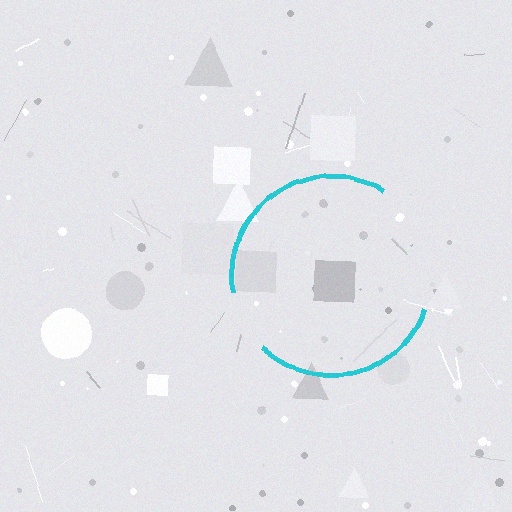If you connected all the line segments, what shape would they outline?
They would outline a circle.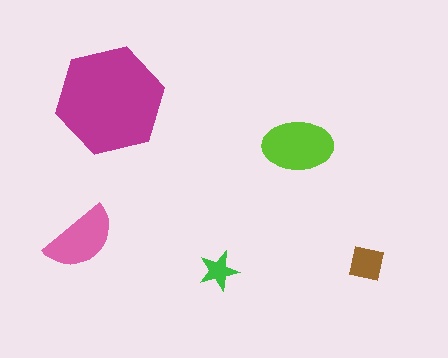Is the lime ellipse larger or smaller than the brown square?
Larger.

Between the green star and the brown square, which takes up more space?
The brown square.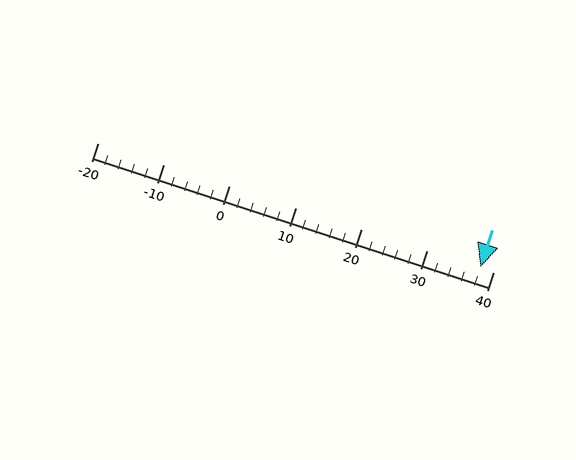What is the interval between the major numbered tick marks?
The major tick marks are spaced 10 units apart.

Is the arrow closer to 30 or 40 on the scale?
The arrow is closer to 40.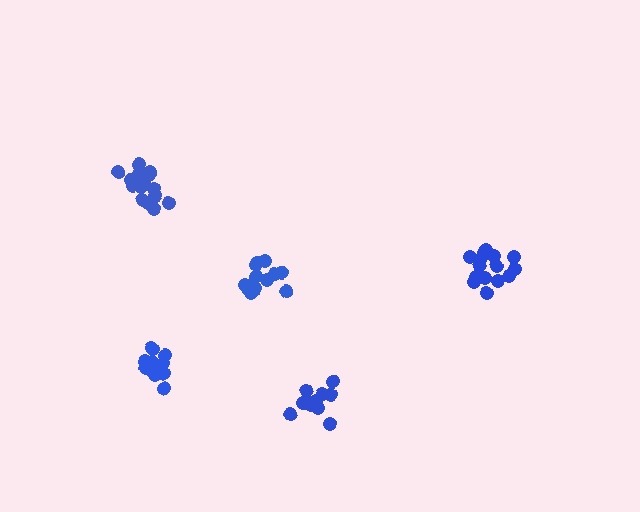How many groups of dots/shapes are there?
There are 5 groups.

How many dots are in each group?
Group 1: 12 dots, Group 2: 16 dots, Group 3: 13 dots, Group 4: 13 dots, Group 5: 16 dots (70 total).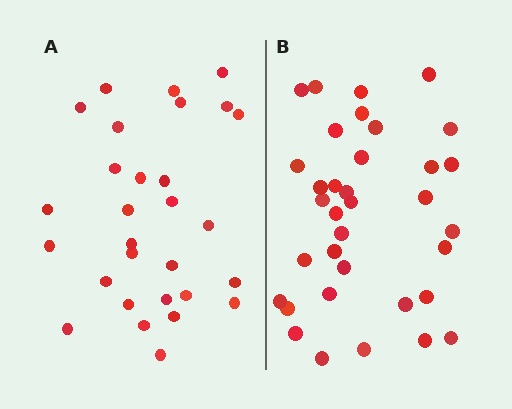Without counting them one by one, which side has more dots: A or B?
Region B (the right region) has more dots.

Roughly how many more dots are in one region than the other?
Region B has about 6 more dots than region A.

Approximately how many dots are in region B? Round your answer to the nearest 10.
About 40 dots. (The exact count is 35, which rounds to 40.)